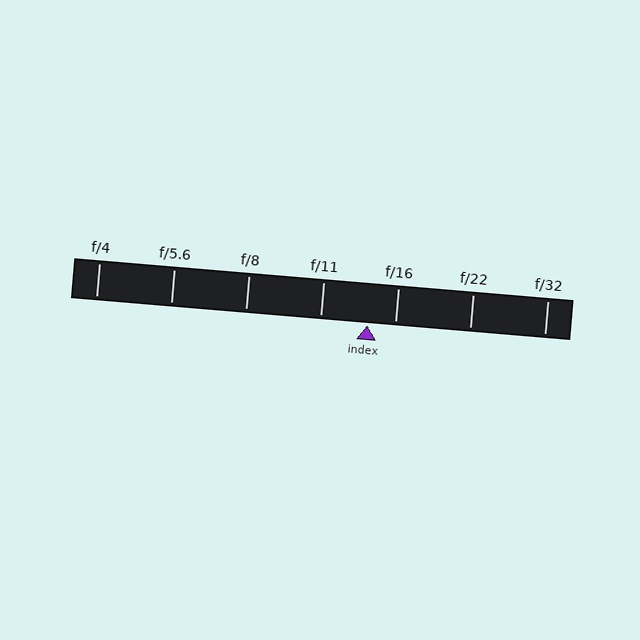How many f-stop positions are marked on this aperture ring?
There are 7 f-stop positions marked.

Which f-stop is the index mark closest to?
The index mark is closest to f/16.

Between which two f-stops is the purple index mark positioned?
The index mark is between f/11 and f/16.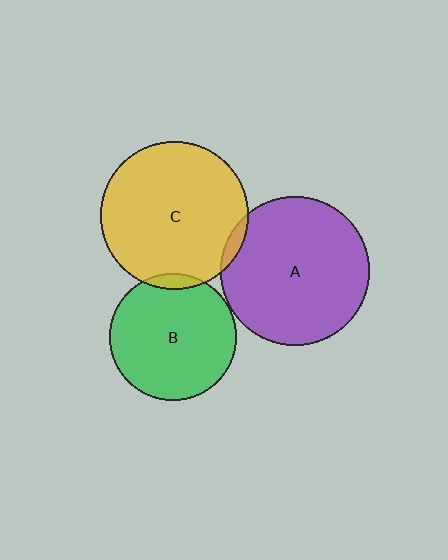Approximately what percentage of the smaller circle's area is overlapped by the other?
Approximately 5%.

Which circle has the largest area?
Circle A (purple).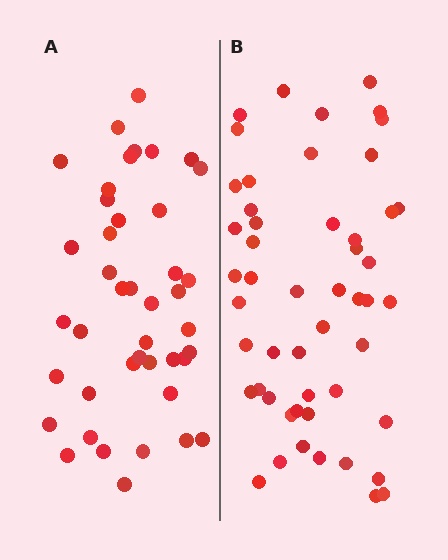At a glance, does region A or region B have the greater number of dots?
Region B (the right region) has more dots.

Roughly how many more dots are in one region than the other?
Region B has roughly 8 or so more dots than region A.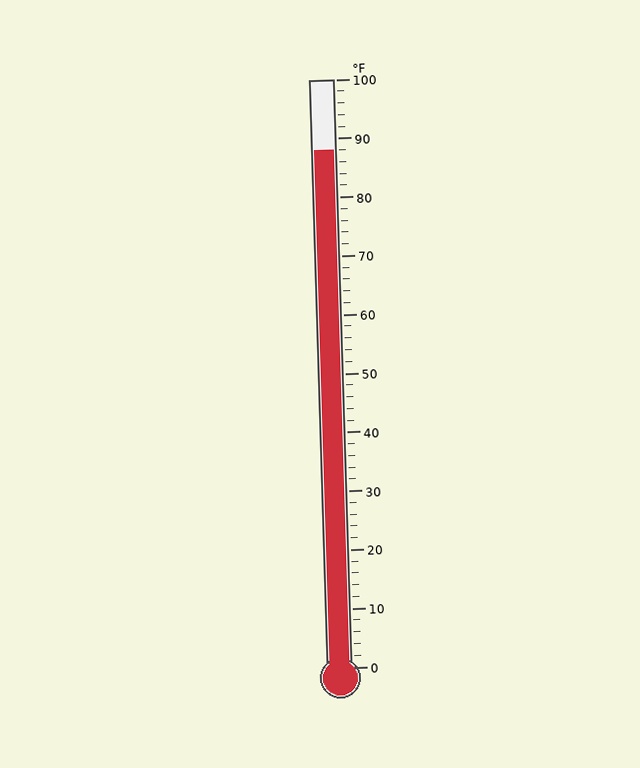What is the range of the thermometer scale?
The thermometer scale ranges from 0°F to 100°F.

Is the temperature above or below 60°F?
The temperature is above 60°F.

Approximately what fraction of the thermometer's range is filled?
The thermometer is filled to approximately 90% of its range.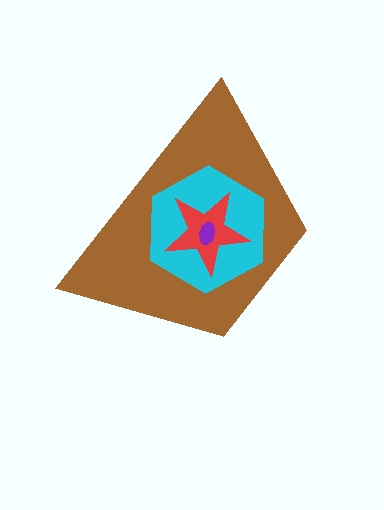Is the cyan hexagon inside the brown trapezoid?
Yes.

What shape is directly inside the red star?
The purple ellipse.